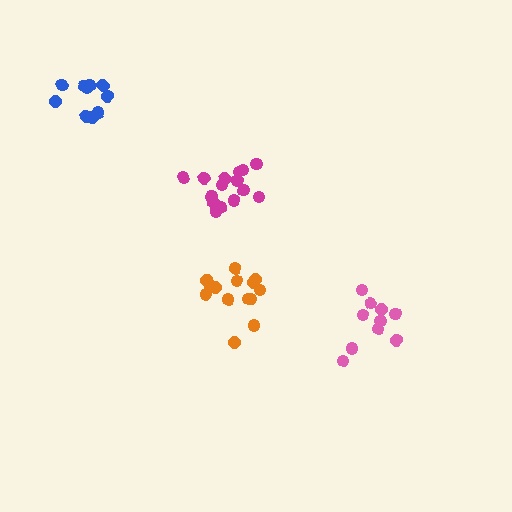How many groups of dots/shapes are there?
There are 4 groups.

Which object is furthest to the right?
The pink cluster is rightmost.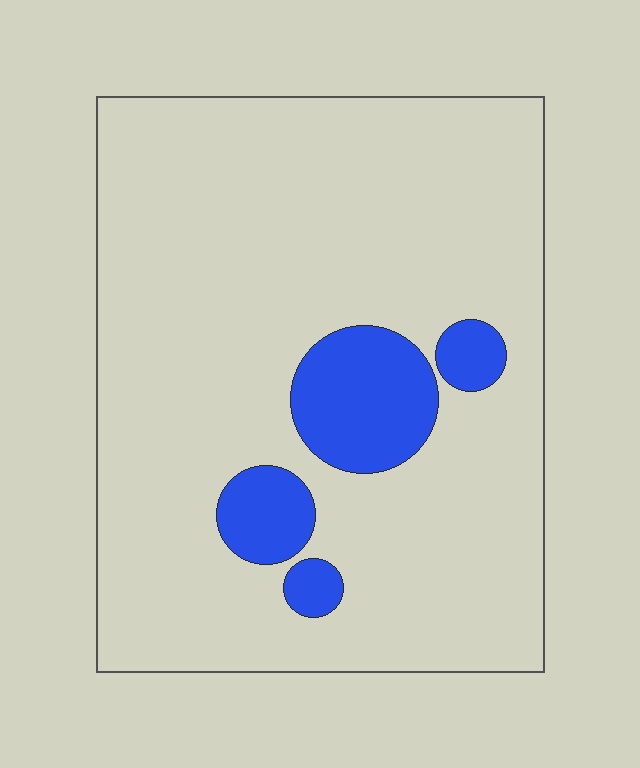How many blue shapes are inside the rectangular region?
4.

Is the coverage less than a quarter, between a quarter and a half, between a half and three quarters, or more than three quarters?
Less than a quarter.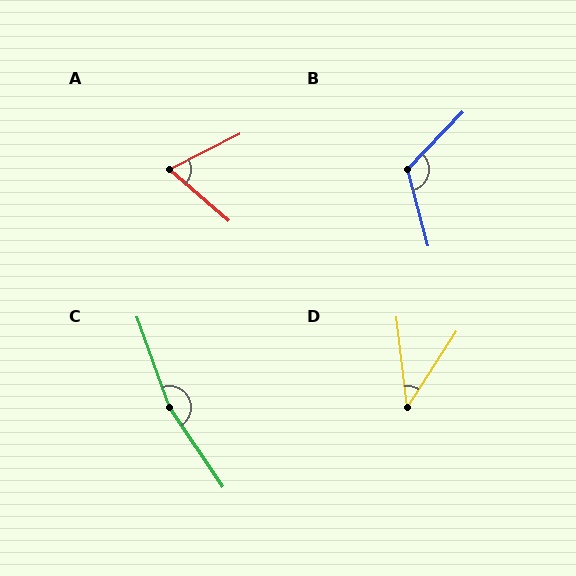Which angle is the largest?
C, at approximately 165 degrees.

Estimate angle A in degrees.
Approximately 68 degrees.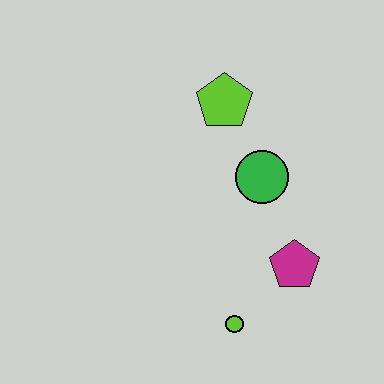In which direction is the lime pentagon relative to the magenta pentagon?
The lime pentagon is above the magenta pentagon.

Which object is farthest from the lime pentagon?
The lime circle is farthest from the lime pentagon.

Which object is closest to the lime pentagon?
The green circle is closest to the lime pentagon.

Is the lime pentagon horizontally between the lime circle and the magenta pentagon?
No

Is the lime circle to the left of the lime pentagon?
No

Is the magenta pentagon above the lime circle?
Yes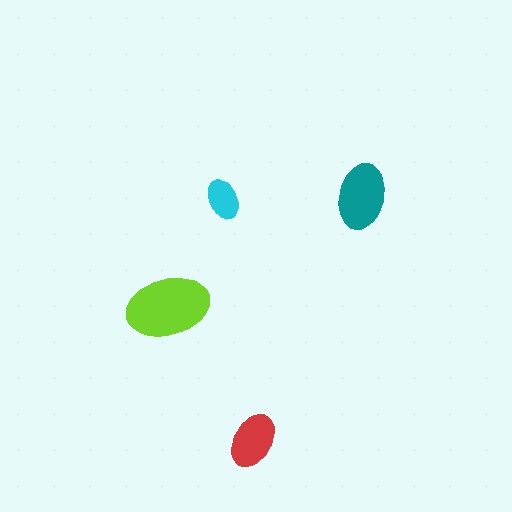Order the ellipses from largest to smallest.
the lime one, the teal one, the red one, the cyan one.